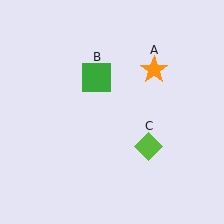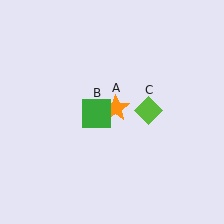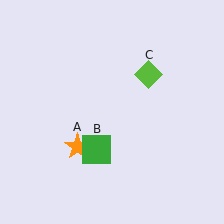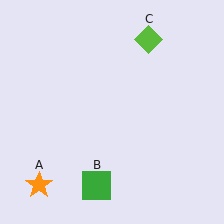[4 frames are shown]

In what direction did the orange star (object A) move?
The orange star (object A) moved down and to the left.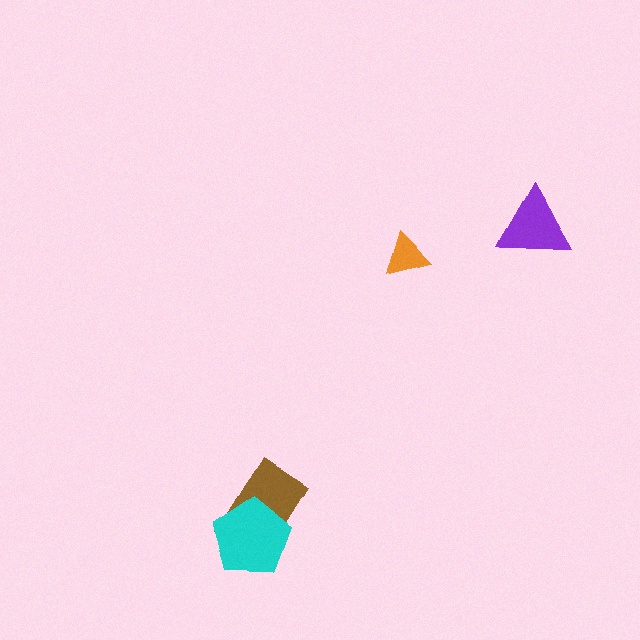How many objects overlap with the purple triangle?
0 objects overlap with the purple triangle.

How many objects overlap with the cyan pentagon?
1 object overlaps with the cyan pentagon.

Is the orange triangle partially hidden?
No, no other shape covers it.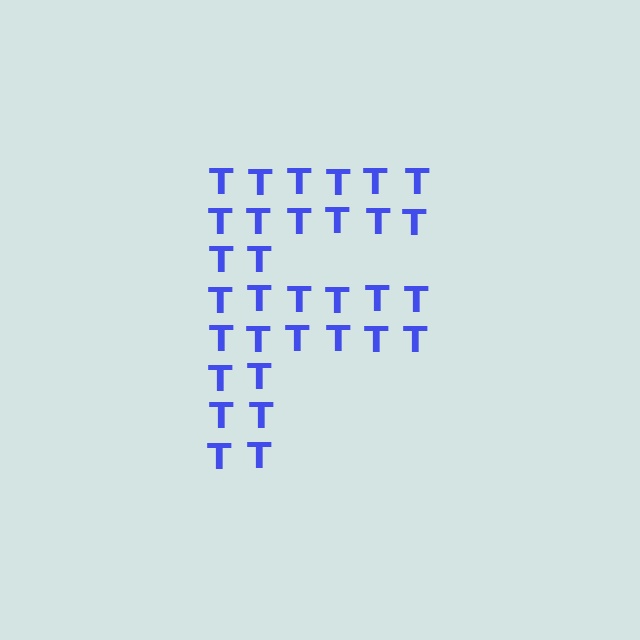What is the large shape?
The large shape is the letter F.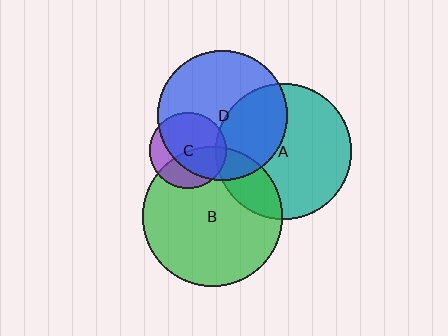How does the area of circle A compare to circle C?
Approximately 3.2 times.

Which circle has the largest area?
Circle B (green).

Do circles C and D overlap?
Yes.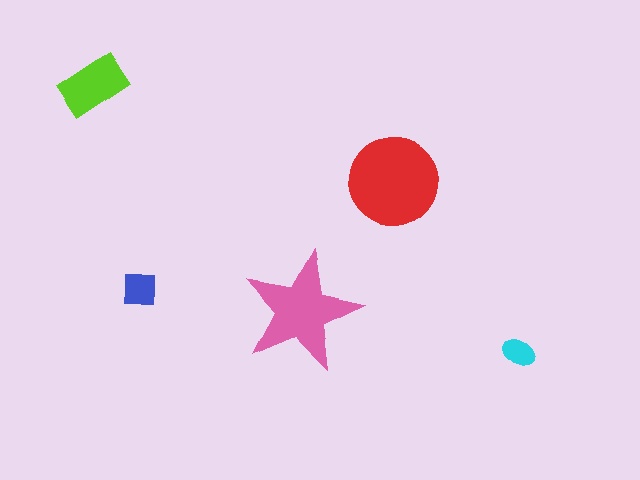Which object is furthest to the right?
The cyan ellipse is rightmost.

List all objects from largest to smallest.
The red circle, the pink star, the lime rectangle, the blue square, the cyan ellipse.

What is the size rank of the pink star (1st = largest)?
2nd.